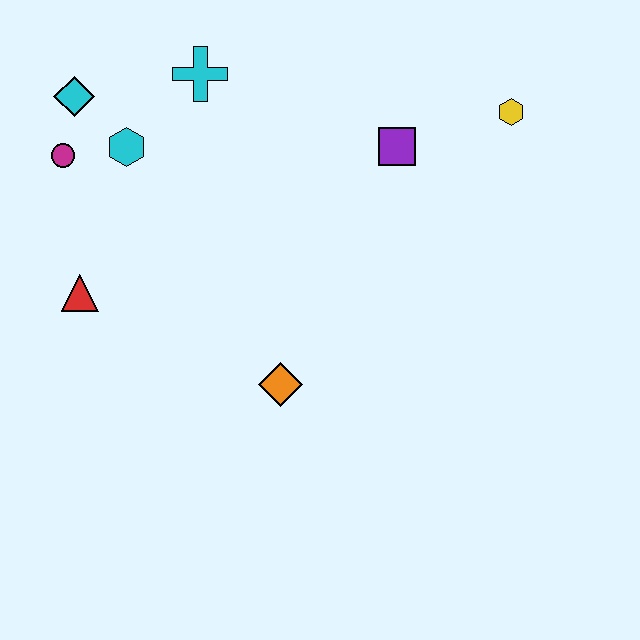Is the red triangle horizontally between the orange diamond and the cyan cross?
No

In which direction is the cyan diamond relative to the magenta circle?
The cyan diamond is above the magenta circle.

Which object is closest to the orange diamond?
The red triangle is closest to the orange diamond.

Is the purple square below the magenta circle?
No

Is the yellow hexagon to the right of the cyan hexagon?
Yes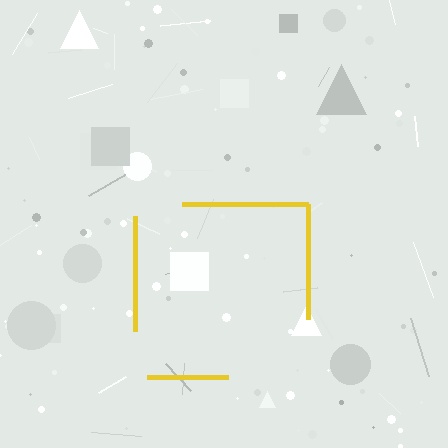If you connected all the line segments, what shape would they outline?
They would outline a square.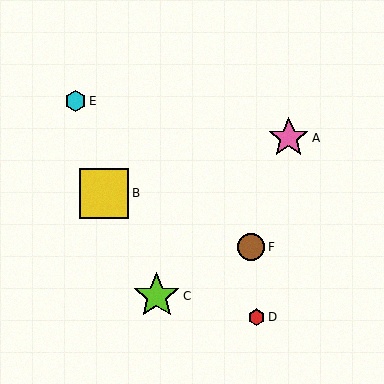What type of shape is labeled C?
Shape C is a lime star.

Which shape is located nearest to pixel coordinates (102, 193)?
The yellow square (labeled B) at (104, 193) is nearest to that location.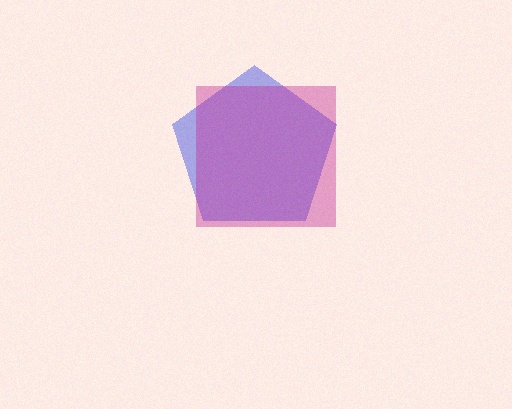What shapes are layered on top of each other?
The layered shapes are: a blue pentagon, a magenta square.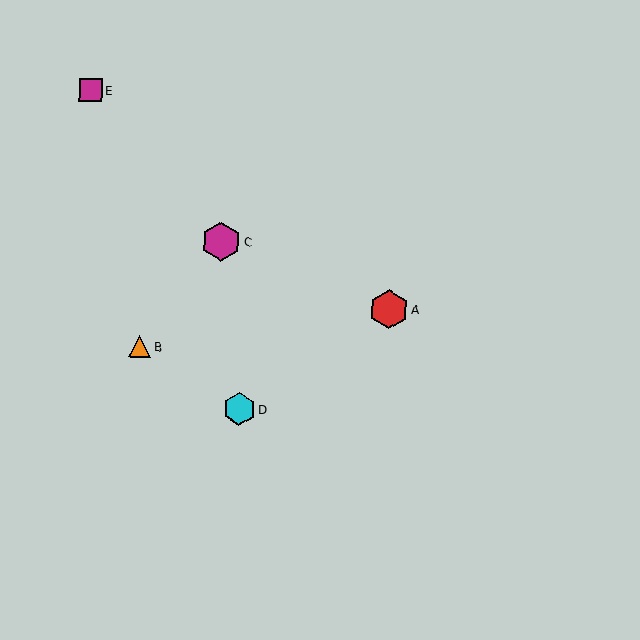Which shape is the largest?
The magenta hexagon (labeled C) is the largest.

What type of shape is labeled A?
Shape A is a red hexagon.